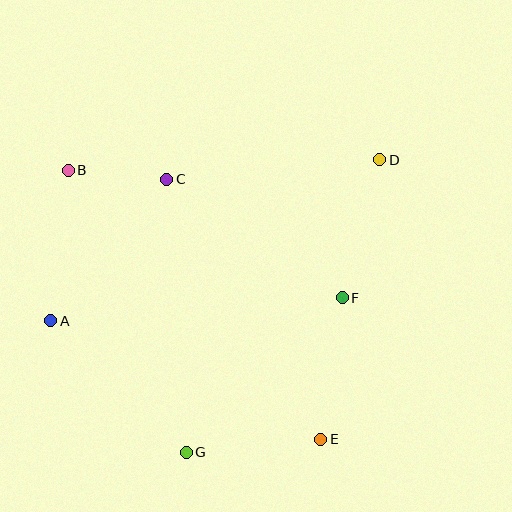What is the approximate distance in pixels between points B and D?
The distance between B and D is approximately 312 pixels.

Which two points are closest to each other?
Points B and C are closest to each other.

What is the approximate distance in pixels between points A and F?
The distance between A and F is approximately 292 pixels.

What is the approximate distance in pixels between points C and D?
The distance between C and D is approximately 214 pixels.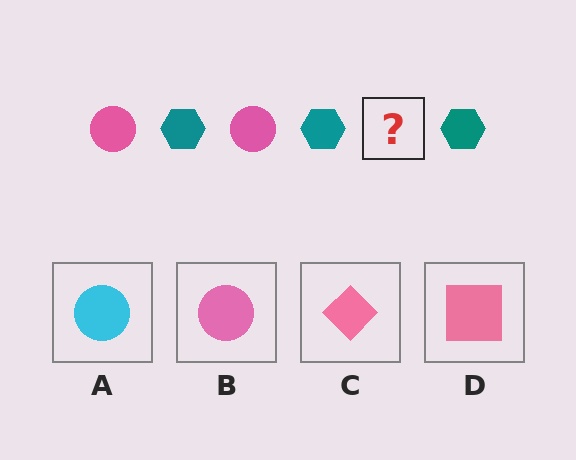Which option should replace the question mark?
Option B.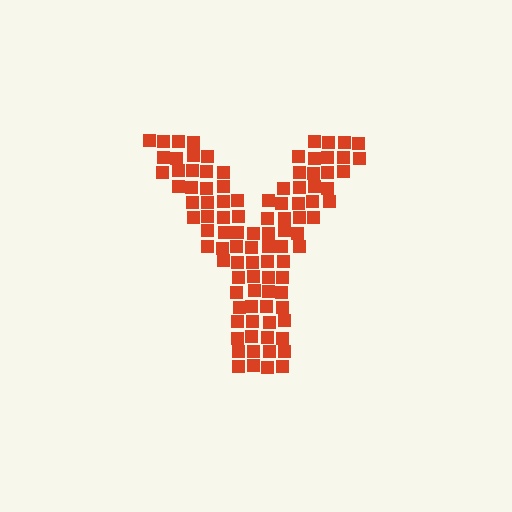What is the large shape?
The large shape is the letter Y.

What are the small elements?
The small elements are squares.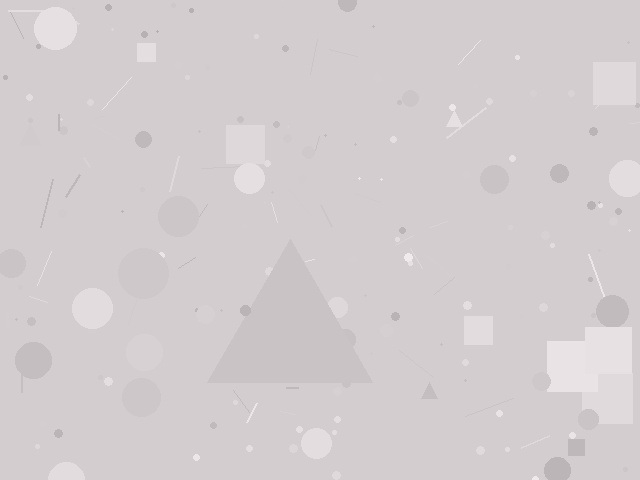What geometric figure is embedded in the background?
A triangle is embedded in the background.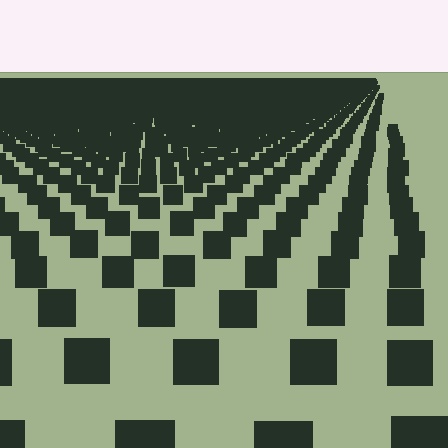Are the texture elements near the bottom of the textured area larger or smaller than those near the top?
Larger. Near the bottom, elements are closer to the viewer and appear at a bigger on-screen size.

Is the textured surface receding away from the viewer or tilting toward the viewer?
The surface is receding away from the viewer. Texture elements get smaller and denser toward the top.